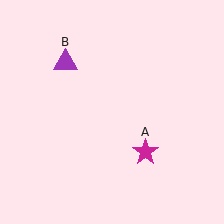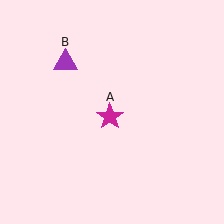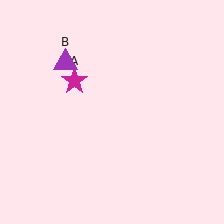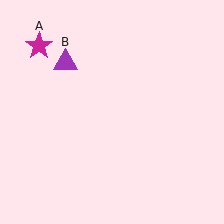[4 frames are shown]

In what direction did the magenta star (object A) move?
The magenta star (object A) moved up and to the left.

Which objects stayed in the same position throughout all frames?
Purple triangle (object B) remained stationary.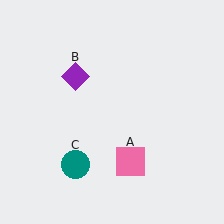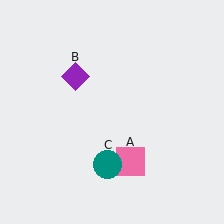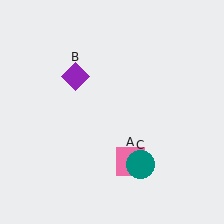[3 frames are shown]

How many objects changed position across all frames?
1 object changed position: teal circle (object C).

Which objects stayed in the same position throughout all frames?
Pink square (object A) and purple diamond (object B) remained stationary.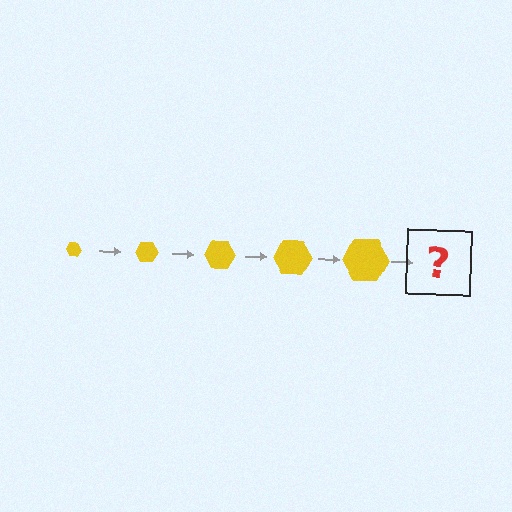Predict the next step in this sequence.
The next step is a yellow hexagon, larger than the previous one.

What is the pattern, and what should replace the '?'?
The pattern is that the hexagon gets progressively larger each step. The '?' should be a yellow hexagon, larger than the previous one.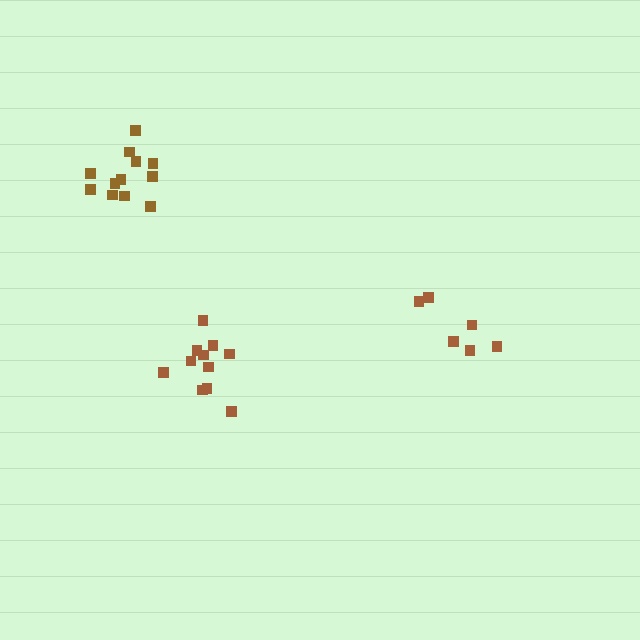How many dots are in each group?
Group 1: 11 dots, Group 2: 6 dots, Group 3: 12 dots (29 total).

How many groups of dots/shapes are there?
There are 3 groups.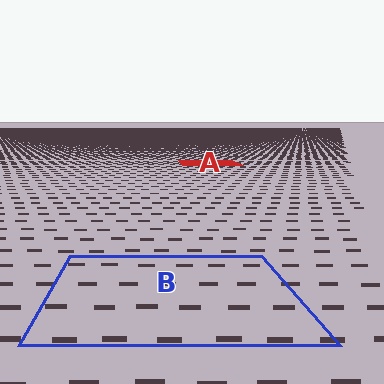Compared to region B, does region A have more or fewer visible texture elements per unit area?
Region A has more texture elements per unit area — they are packed more densely because it is farther away.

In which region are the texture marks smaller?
The texture marks are smaller in region A, because it is farther away.